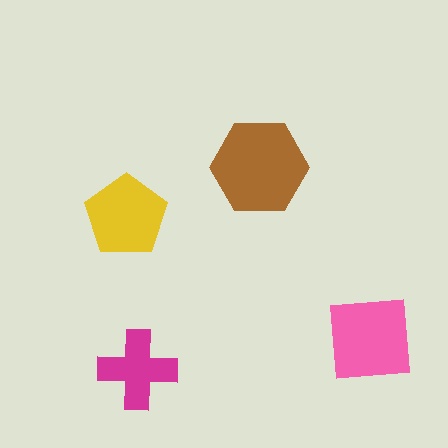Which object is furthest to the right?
The pink square is rightmost.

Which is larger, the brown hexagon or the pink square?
The brown hexagon.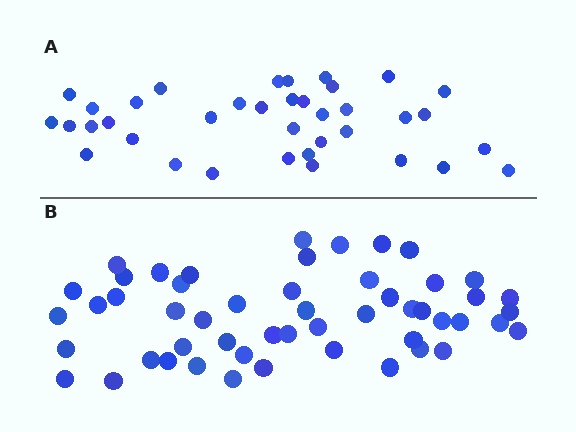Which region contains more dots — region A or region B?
Region B (the bottom region) has more dots.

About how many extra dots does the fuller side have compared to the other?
Region B has approximately 15 more dots than region A.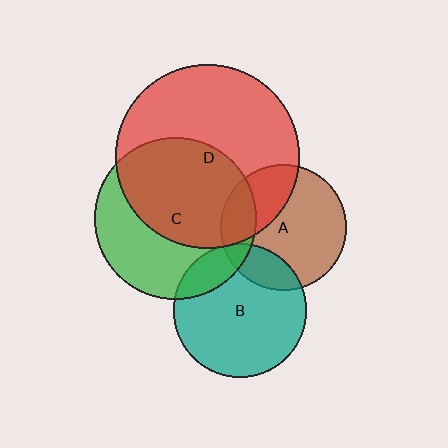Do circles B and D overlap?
Yes.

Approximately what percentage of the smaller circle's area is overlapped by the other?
Approximately 5%.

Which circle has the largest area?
Circle D (red).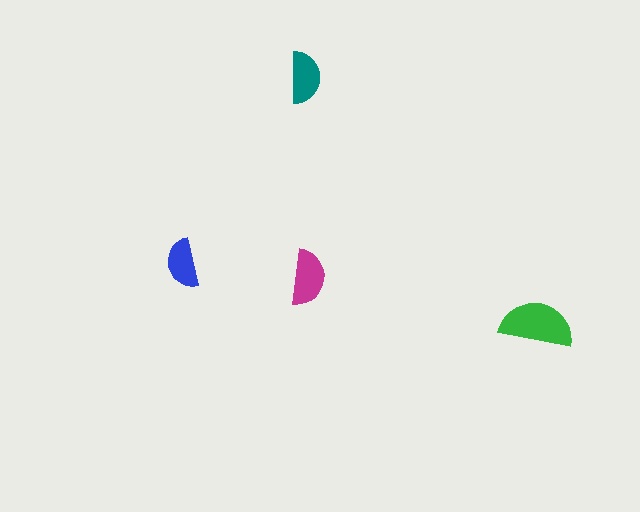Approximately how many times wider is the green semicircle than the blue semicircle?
About 1.5 times wider.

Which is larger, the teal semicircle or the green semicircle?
The green one.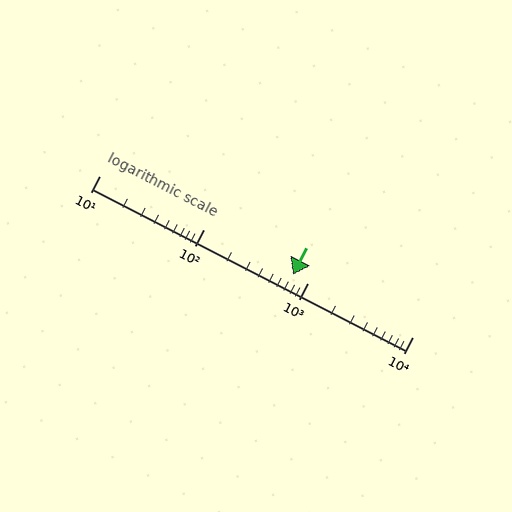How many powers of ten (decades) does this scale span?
The scale spans 3 decades, from 10 to 10000.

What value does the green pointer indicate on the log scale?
The pointer indicates approximately 720.